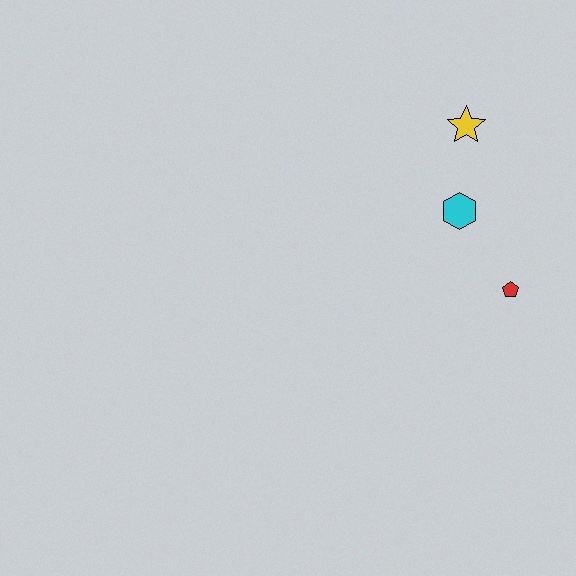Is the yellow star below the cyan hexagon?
No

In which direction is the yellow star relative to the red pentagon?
The yellow star is above the red pentagon.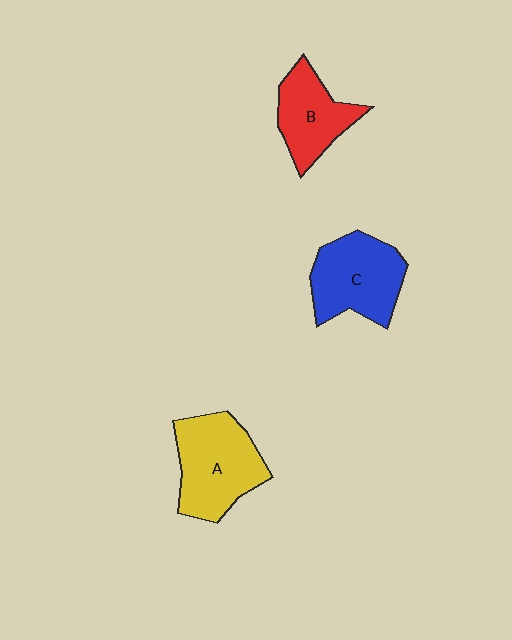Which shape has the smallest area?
Shape B (red).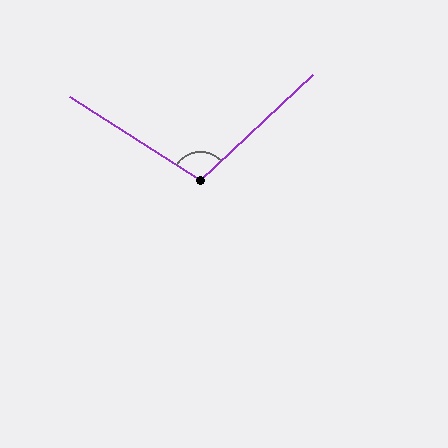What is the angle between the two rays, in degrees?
Approximately 104 degrees.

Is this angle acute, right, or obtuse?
It is obtuse.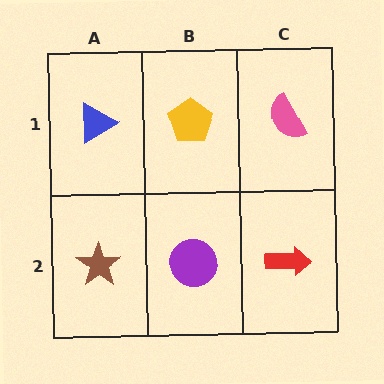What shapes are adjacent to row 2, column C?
A pink semicircle (row 1, column C), a purple circle (row 2, column B).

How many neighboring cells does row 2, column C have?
2.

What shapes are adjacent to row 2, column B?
A yellow pentagon (row 1, column B), a brown star (row 2, column A), a red arrow (row 2, column C).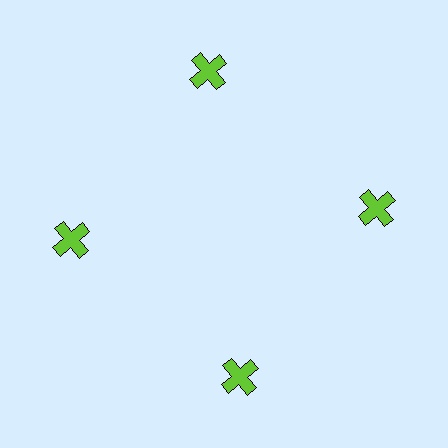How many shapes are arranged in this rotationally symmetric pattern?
There are 4 shapes, arranged in 4 groups of 1.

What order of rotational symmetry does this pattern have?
This pattern has 4-fold rotational symmetry.